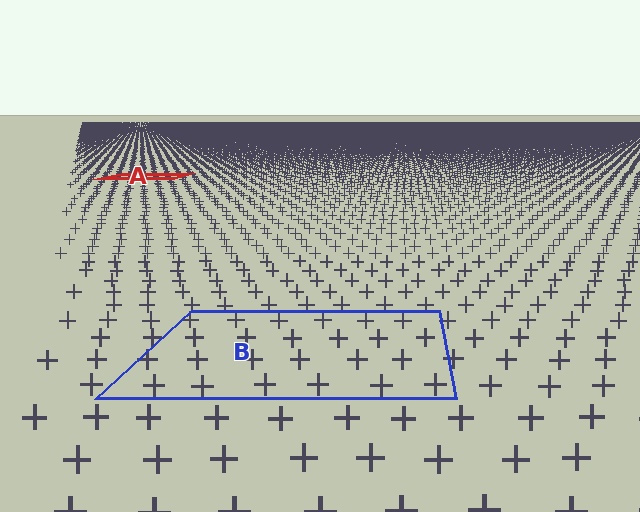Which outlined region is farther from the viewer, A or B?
Region A is farther from the viewer — the texture elements inside it appear smaller and more densely packed.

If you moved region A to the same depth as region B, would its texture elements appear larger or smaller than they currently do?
They would appear larger. At a closer depth, the same texture elements are projected at a bigger on-screen size.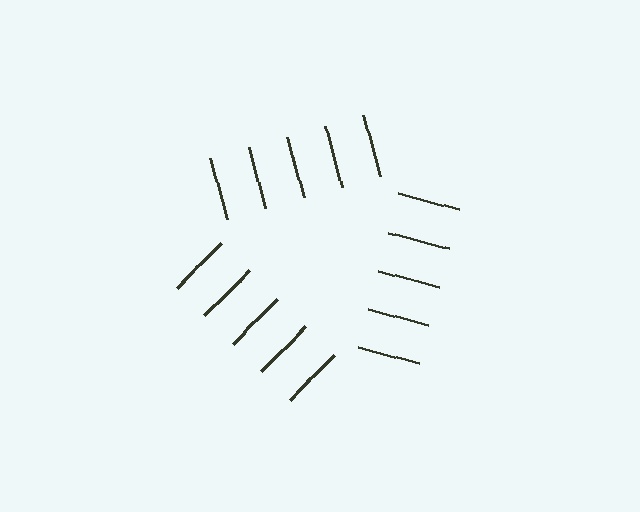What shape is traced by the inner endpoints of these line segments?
An illusory triangle — the line segments terminate on its edges but no continuous stroke is drawn.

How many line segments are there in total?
15 — 5 along each of the 3 edges.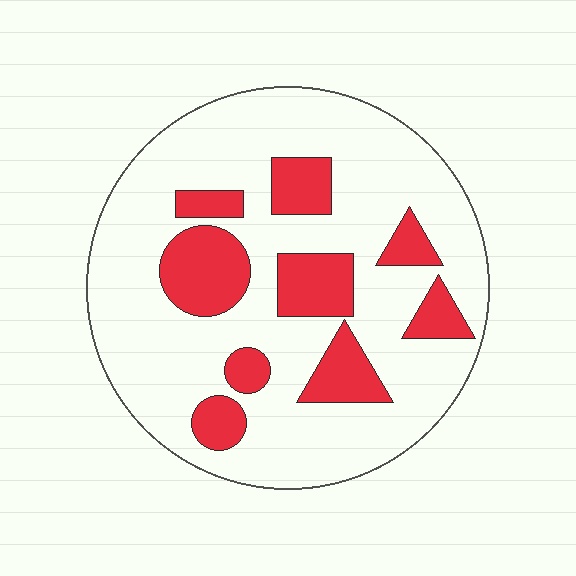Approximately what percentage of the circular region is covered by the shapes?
Approximately 25%.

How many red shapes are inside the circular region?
9.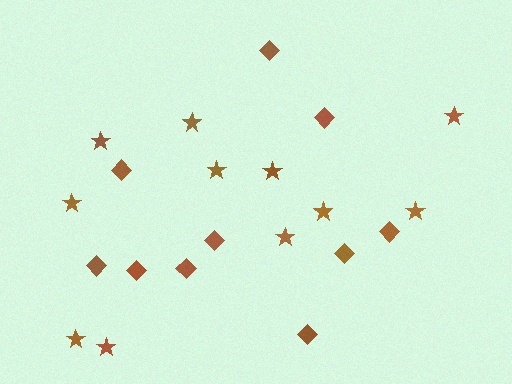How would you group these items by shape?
There are 2 groups: one group of diamonds (10) and one group of stars (11).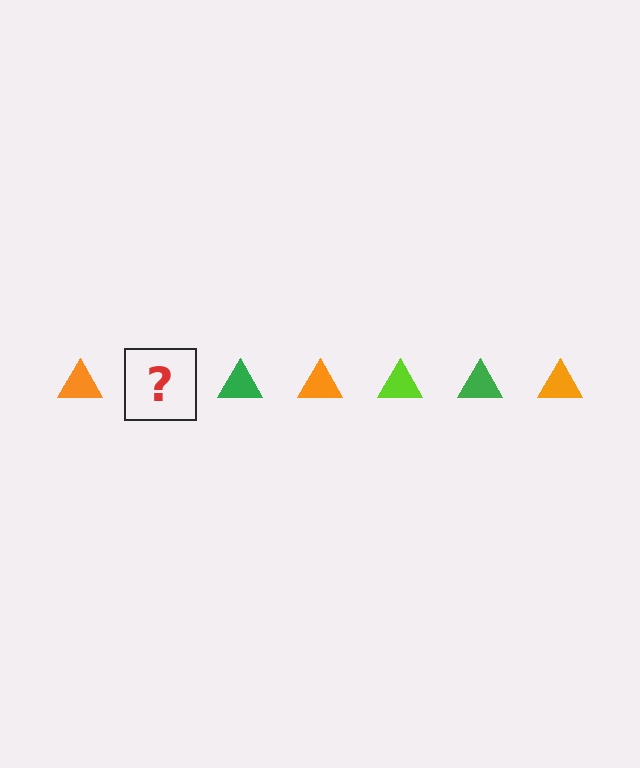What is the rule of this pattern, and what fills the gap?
The rule is that the pattern cycles through orange, lime, green triangles. The gap should be filled with a lime triangle.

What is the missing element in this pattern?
The missing element is a lime triangle.